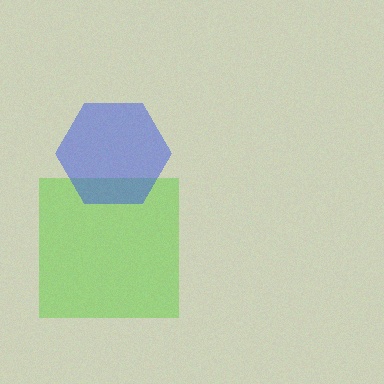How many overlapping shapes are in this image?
There are 2 overlapping shapes in the image.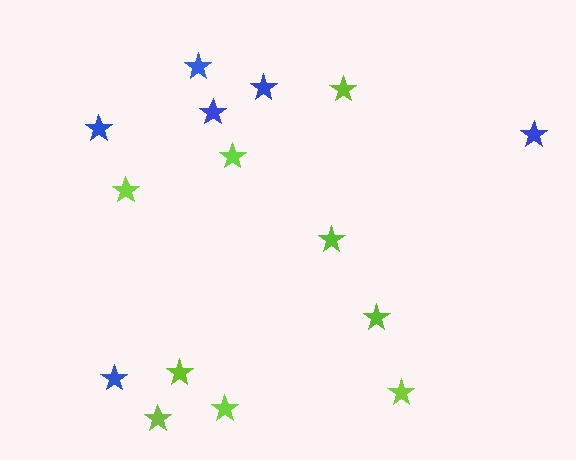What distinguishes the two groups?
There are 2 groups: one group of blue stars (6) and one group of lime stars (9).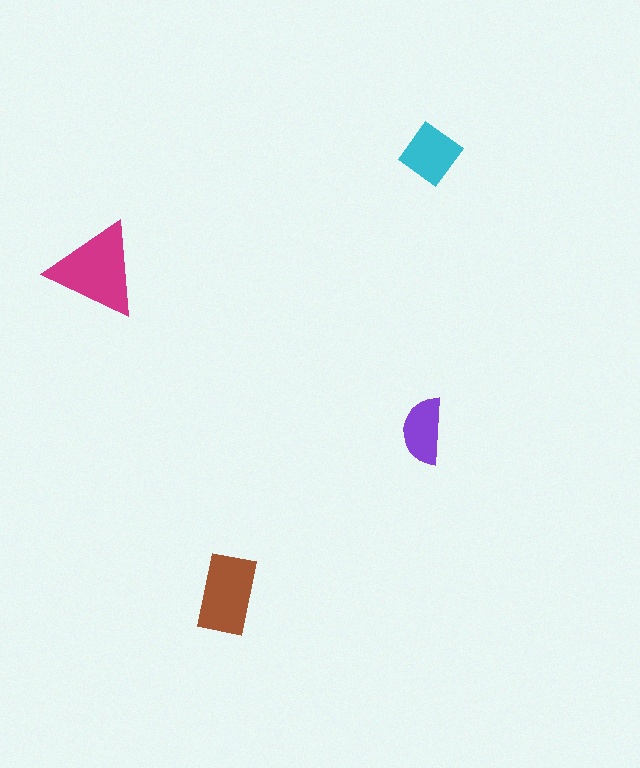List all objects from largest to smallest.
The magenta triangle, the brown rectangle, the cyan diamond, the purple semicircle.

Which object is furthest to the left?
The magenta triangle is leftmost.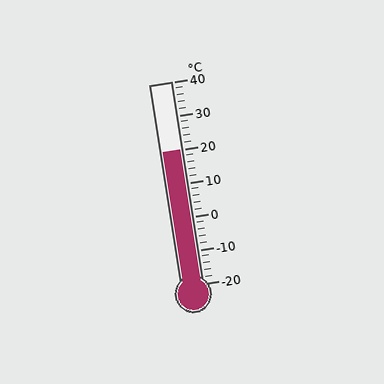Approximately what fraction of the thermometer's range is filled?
The thermometer is filled to approximately 65% of its range.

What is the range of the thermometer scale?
The thermometer scale ranges from -20°C to 40°C.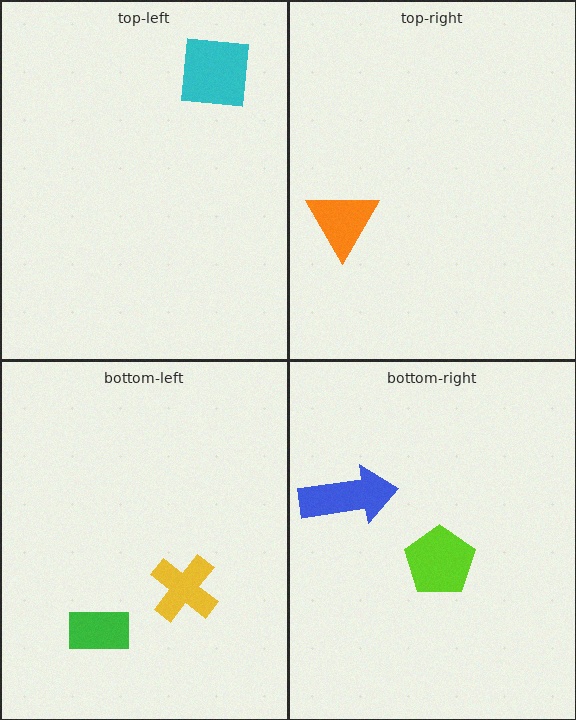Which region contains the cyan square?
The top-left region.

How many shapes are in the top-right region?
1.